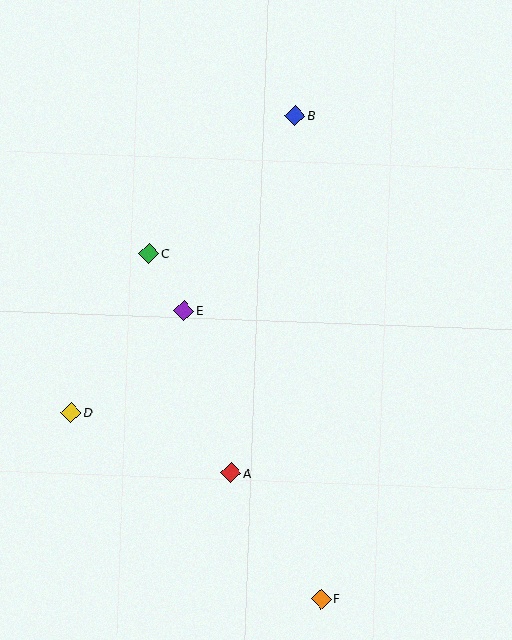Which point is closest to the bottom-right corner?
Point F is closest to the bottom-right corner.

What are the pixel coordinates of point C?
Point C is at (149, 253).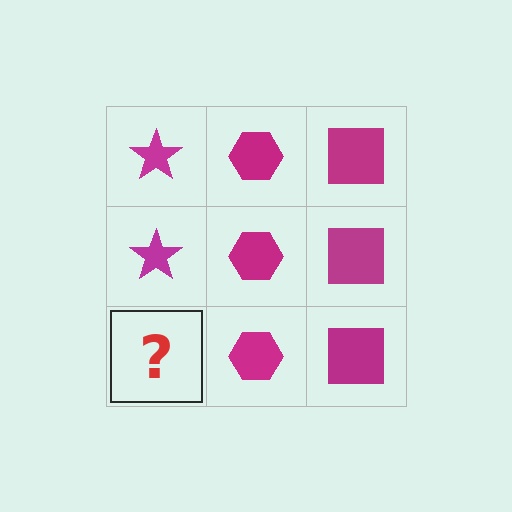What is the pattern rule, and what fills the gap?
The rule is that each column has a consistent shape. The gap should be filled with a magenta star.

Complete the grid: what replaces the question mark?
The question mark should be replaced with a magenta star.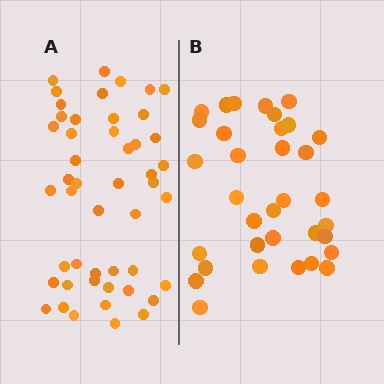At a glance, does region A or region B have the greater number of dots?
Region A (the left region) has more dots.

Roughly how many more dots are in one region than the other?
Region A has approximately 15 more dots than region B.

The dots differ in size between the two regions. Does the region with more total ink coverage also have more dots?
No. Region B has more total ink coverage because its dots are larger, but region A actually contains more individual dots. Total area can be misleading — the number of items is what matters here.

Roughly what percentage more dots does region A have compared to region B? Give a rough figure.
About 40% more.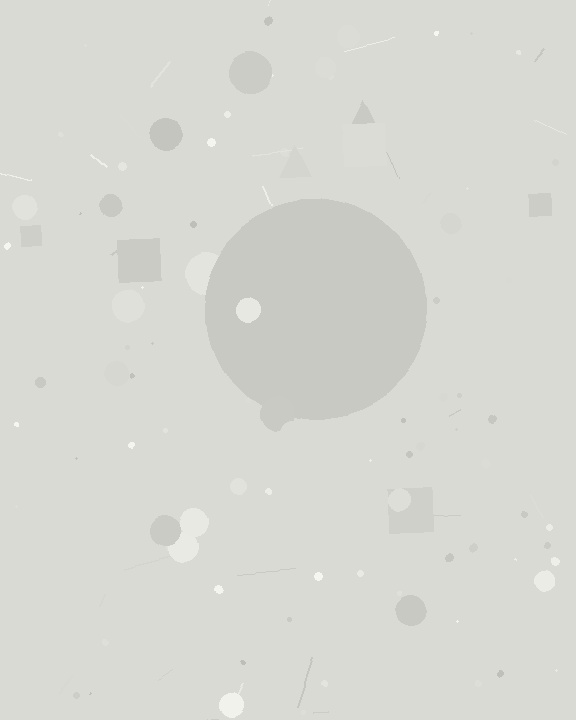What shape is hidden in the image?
A circle is hidden in the image.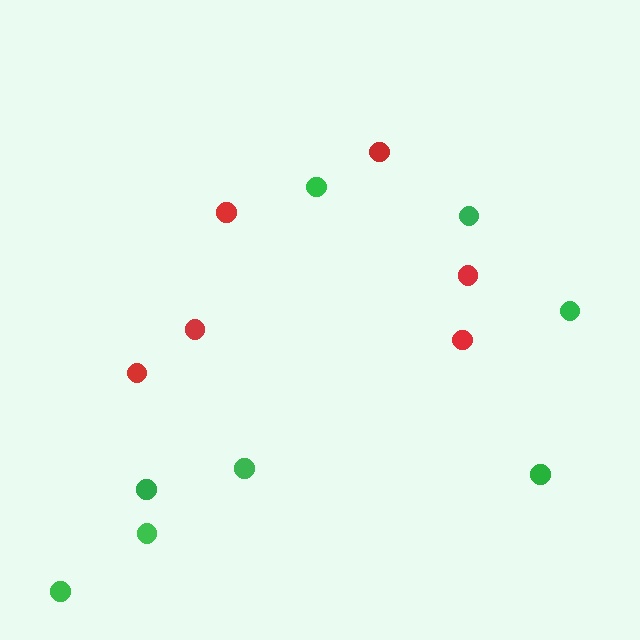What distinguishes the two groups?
There are 2 groups: one group of green circles (8) and one group of red circles (6).